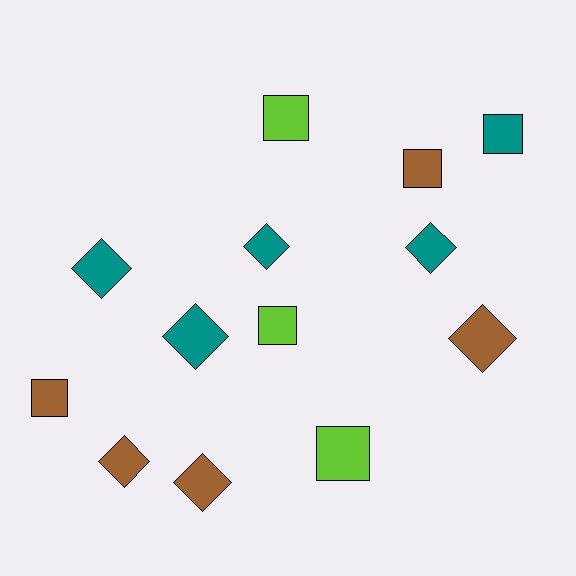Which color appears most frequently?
Brown, with 5 objects.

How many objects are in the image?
There are 13 objects.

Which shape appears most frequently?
Diamond, with 7 objects.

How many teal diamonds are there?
There are 4 teal diamonds.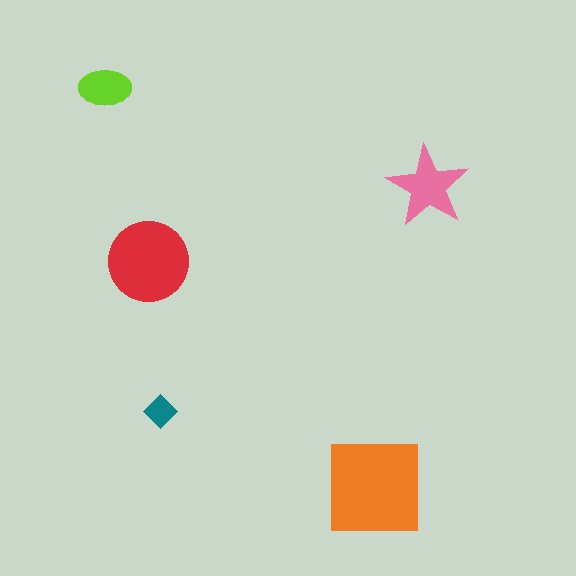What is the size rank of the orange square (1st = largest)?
1st.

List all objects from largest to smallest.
The orange square, the red circle, the pink star, the lime ellipse, the teal diamond.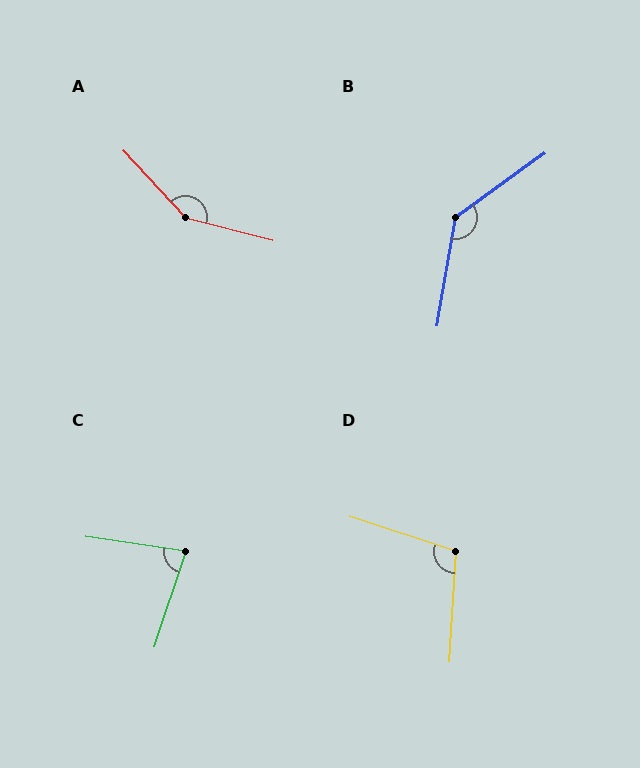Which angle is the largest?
A, at approximately 148 degrees.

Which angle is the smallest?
C, at approximately 80 degrees.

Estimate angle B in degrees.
Approximately 135 degrees.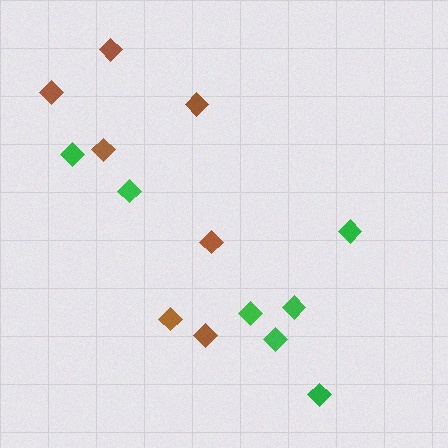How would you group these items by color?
There are 2 groups: one group of brown diamonds (7) and one group of green diamonds (7).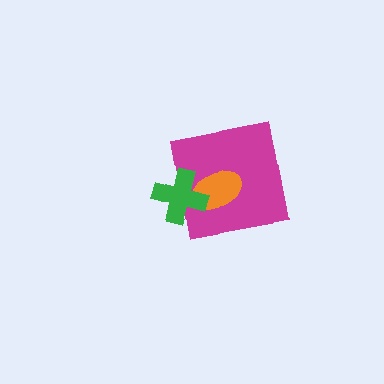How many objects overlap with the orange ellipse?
2 objects overlap with the orange ellipse.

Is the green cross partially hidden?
No, no other shape covers it.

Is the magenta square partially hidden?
Yes, it is partially covered by another shape.